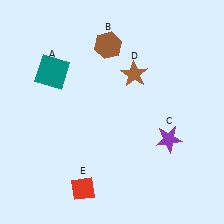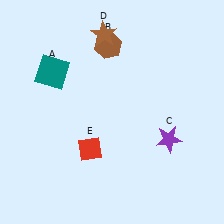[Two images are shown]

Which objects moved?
The objects that moved are: the brown star (D), the red diamond (E).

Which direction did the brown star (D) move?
The brown star (D) moved up.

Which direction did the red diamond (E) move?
The red diamond (E) moved up.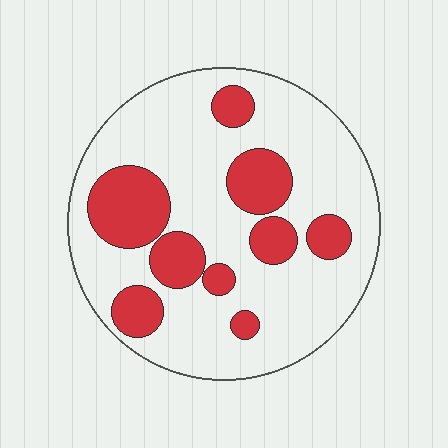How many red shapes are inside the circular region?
9.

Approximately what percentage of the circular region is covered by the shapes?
Approximately 25%.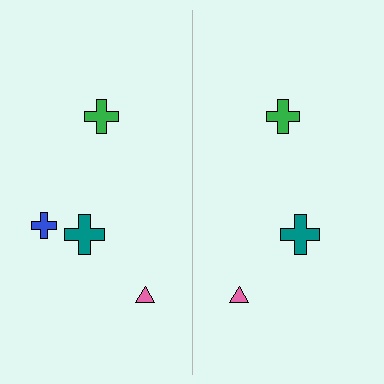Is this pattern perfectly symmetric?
No, the pattern is not perfectly symmetric. A blue cross is missing from the right side.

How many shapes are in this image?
There are 7 shapes in this image.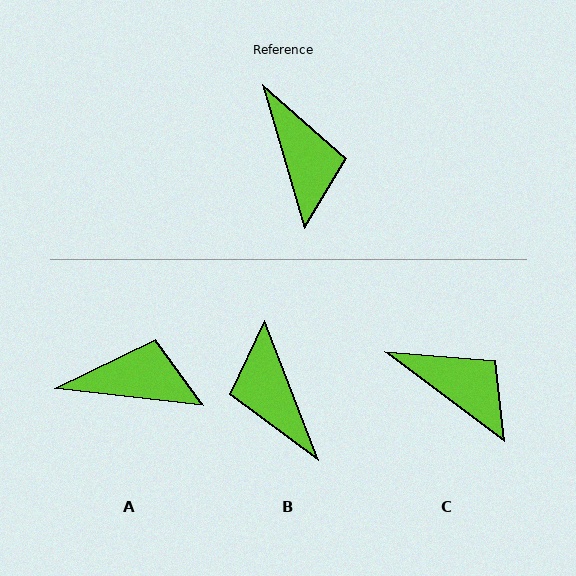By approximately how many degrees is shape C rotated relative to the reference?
Approximately 37 degrees counter-clockwise.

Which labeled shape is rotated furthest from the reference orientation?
B, about 175 degrees away.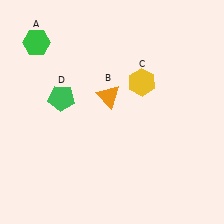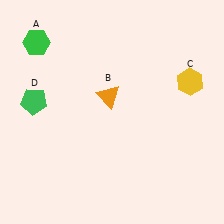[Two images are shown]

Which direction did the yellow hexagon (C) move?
The yellow hexagon (C) moved right.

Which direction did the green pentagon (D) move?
The green pentagon (D) moved left.